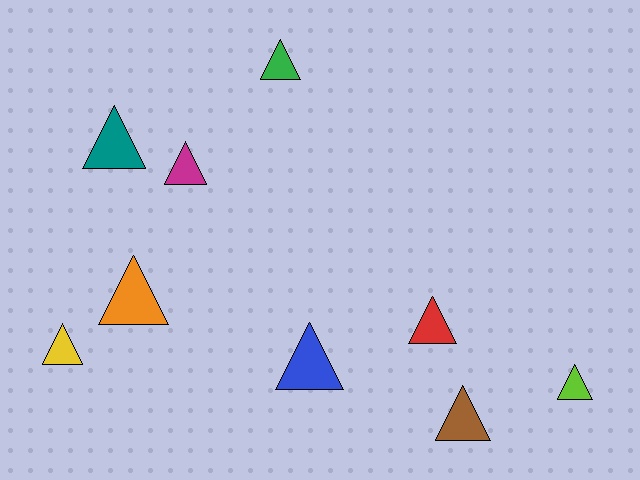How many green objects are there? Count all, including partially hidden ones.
There is 1 green object.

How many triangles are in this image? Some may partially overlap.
There are 9 triangles.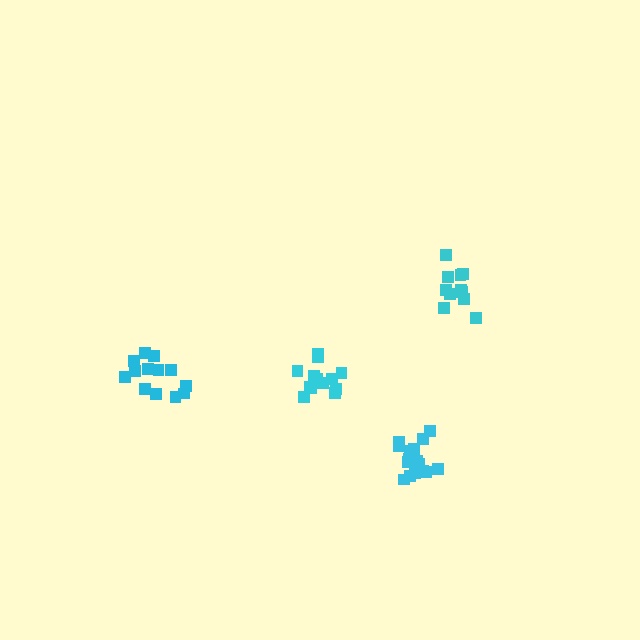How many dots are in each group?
Group 1: 16 dots, Group 2: 13 dots, Group 3: 11 dots, Group 4: 13 dots (53 total).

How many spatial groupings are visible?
There are 4 spatial groupings.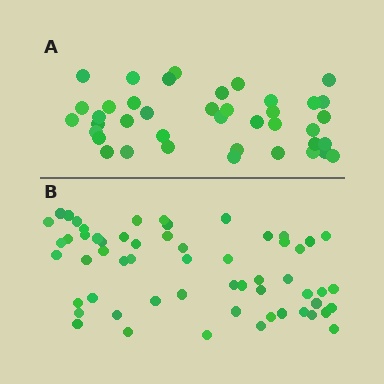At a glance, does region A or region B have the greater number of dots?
Region B (the bottom region) has more dots.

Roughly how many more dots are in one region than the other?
Region B has approximately 20 more dots than region A.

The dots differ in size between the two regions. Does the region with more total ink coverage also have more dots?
No. Region A has more total ink coverage because its dots are larger, but region B actually contains more individual dots. Total area can be misleading — the number of items is what matters here.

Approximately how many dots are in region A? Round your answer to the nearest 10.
About 40 dots.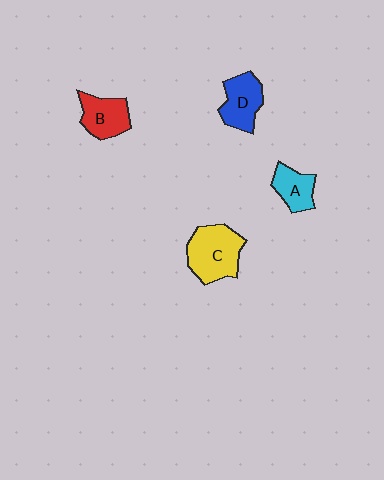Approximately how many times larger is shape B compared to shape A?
Approximately 1.2 times.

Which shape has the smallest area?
Shape A (cyan).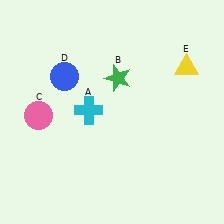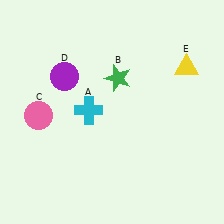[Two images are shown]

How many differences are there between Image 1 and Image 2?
There is 1 difference between the two images.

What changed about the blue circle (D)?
In Image 1, D is blue. In Image 2, it changed to purple.